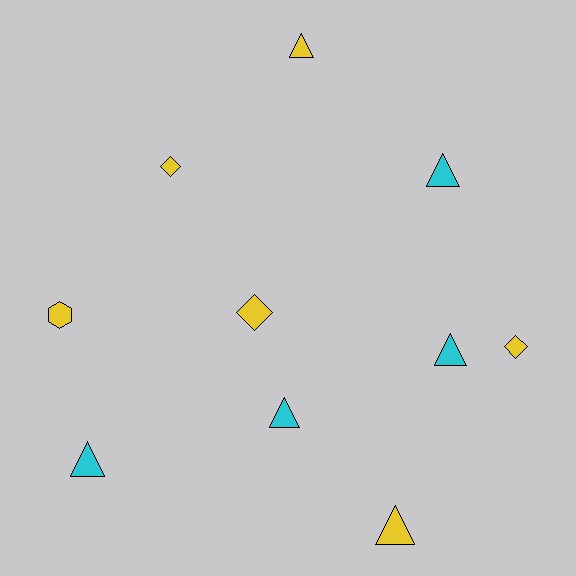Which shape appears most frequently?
Triangle, with 6 objects.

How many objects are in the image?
There are 10 objects.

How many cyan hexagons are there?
There are no cyan hexagons.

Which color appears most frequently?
Yellow, with 6 objects.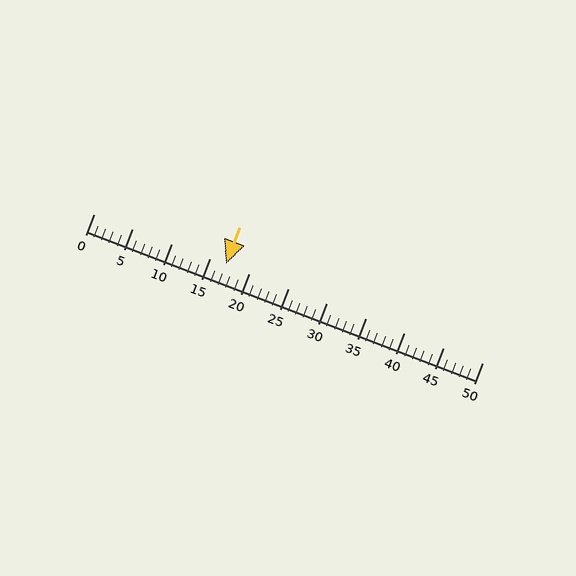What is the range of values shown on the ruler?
The ruler shows values from 0 to 50.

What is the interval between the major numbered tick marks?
The major tick marks are spaced 5 units apart.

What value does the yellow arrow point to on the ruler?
The yellow arrow points to approximately 17.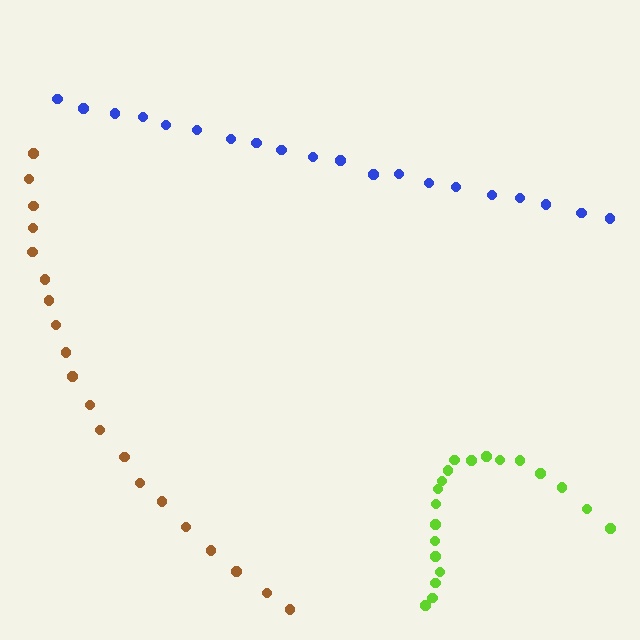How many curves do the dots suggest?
There are 3 distinct paths.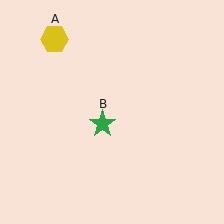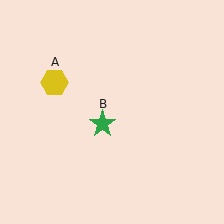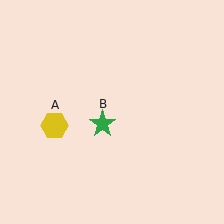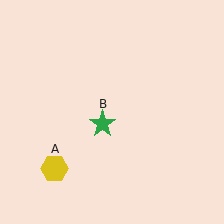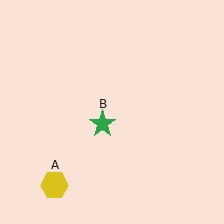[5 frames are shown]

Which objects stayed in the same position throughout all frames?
Green star (object B) remained stationary.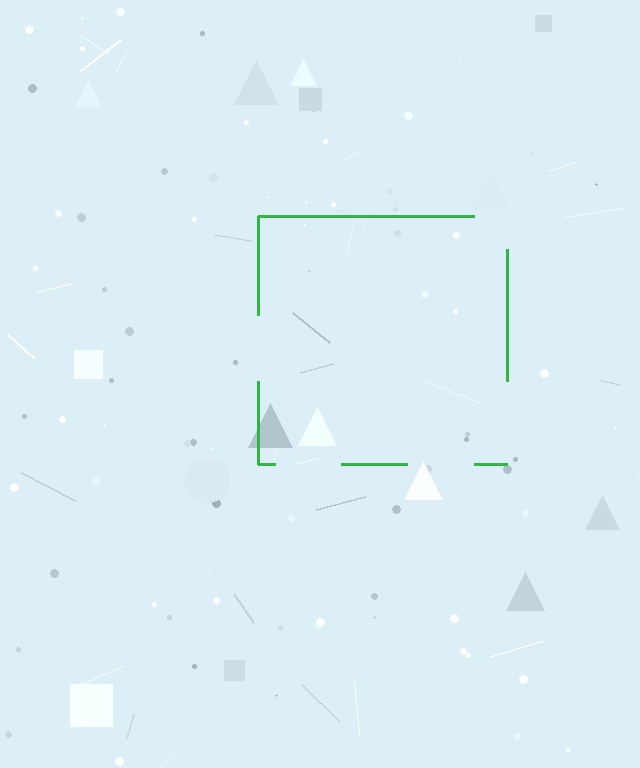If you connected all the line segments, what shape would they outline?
They would outline a square.